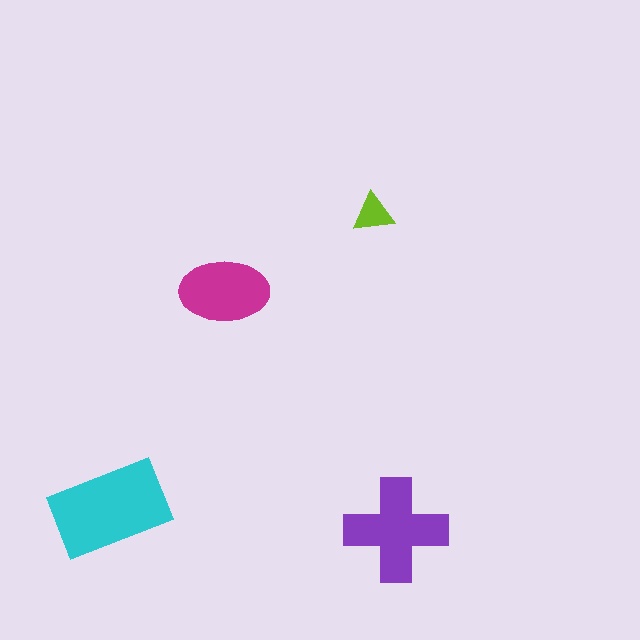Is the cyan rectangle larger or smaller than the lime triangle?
Larger.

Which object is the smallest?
The lime triangle.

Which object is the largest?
The cyan rectangle.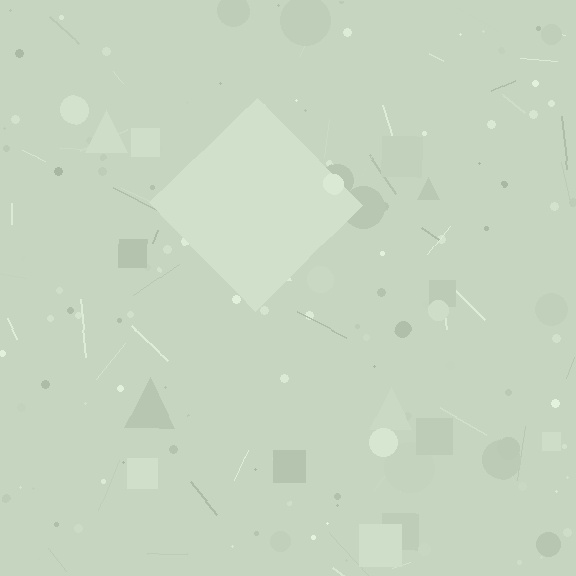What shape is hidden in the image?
A diamond is hidden in the image.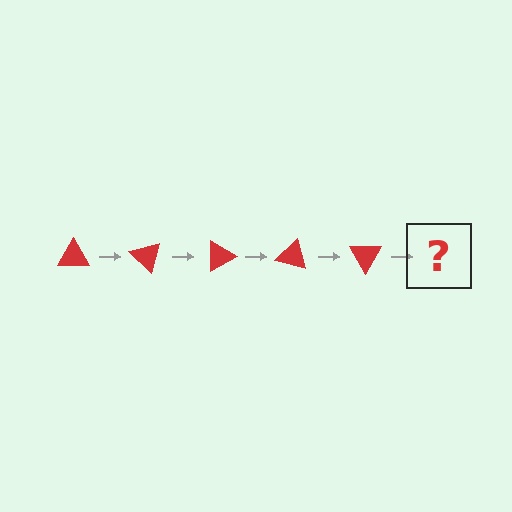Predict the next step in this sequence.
The next step is a red triangle rotated 225 degrees.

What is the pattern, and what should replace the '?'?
The pattern is that the triangle rotates 45 degrees each step. The '?' should be a red triangle rotated 225 degrees.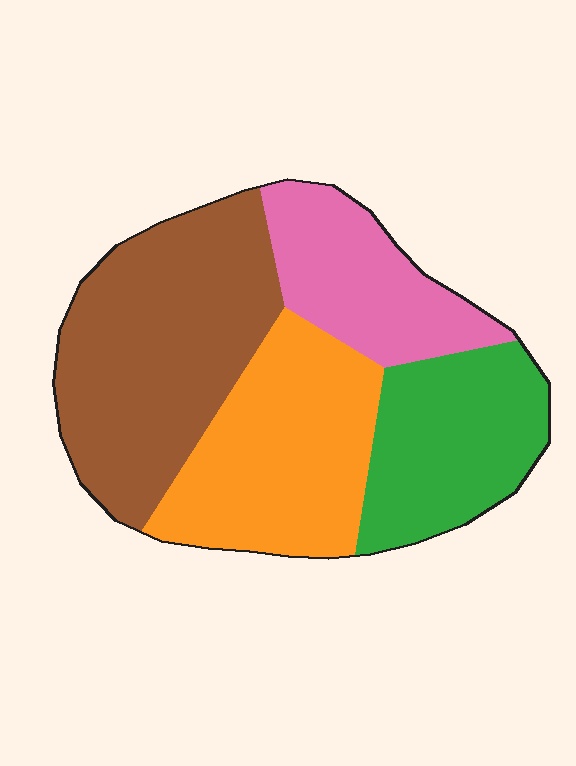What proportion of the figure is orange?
Orange takes up about one quarter (1/4) of the figure.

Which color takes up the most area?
Brown, at roughly 35%.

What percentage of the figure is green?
Green covers about 20% of the figure.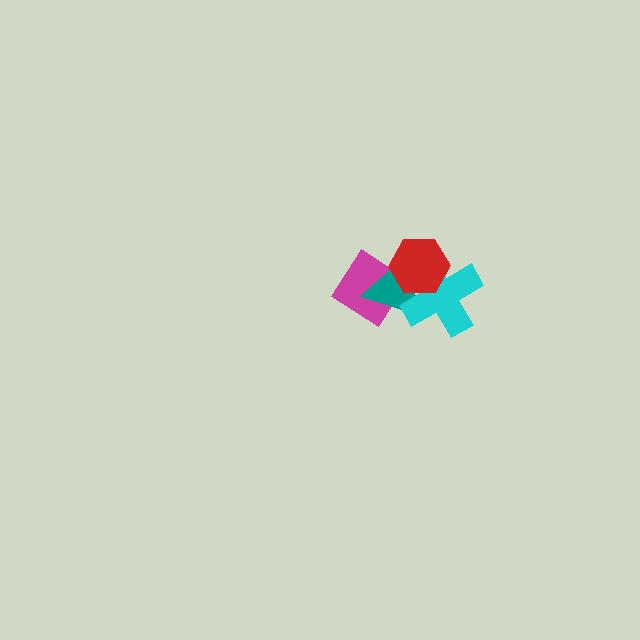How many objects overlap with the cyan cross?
3 objects overlap with the cyan cross.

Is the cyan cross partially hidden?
Yes, it is partially covered by another shape.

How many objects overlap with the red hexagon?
3 objects overlap with the red hexagon.